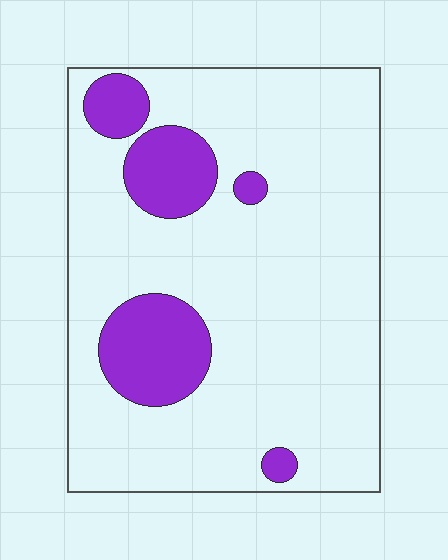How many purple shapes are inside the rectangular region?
5.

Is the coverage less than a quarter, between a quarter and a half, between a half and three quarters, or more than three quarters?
Less than a quarter.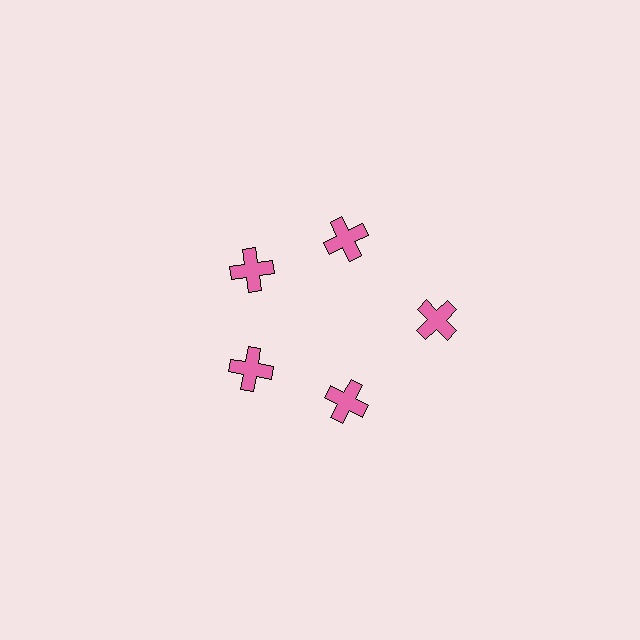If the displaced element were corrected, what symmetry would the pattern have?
It would have 5-fold rotational symmetry — the pattern would map onto itself every 72 degrees.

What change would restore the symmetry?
The symmetry would be restored by moving it inward, back onto the ring so that all 5 crosses sit at equal angles and equal distance from the center.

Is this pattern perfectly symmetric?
No. The 5 pink crosses are arranged in a ring, but one element near the 3 o'clock position is pushed outward from the center, breaking the 5-fold rotational symmetry.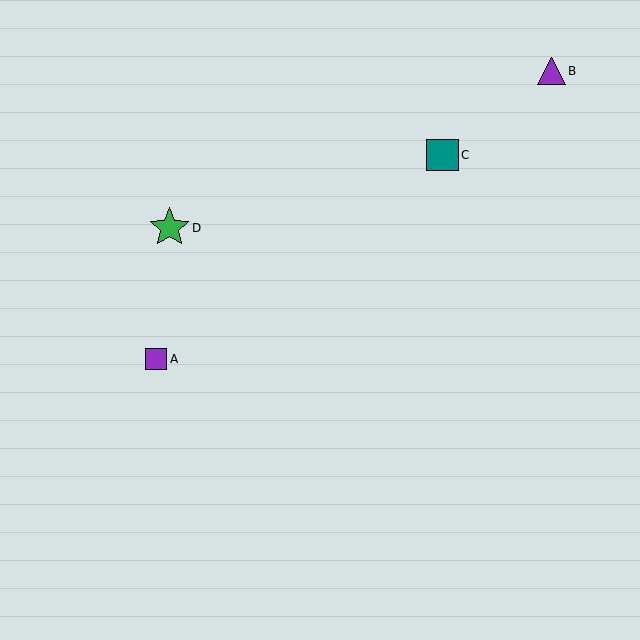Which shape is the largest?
The green star (labeled D) is the largest.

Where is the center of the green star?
The center of the green star is at (170, 228).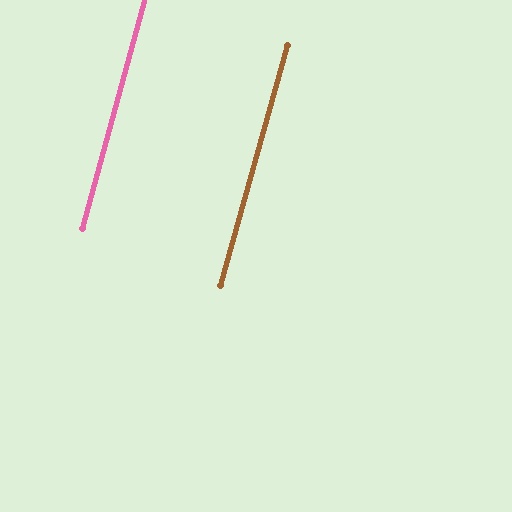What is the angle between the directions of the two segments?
Approximately 1 degree.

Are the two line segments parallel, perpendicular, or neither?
Parallel — their directions differ by only 0.6°.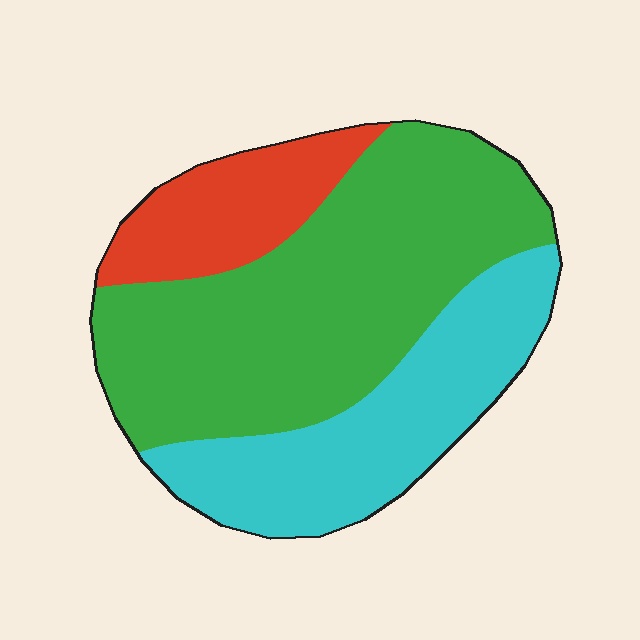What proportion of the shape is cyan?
Cyan takes up about one third (1/3) of the shape.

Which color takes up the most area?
Green, at roughly 55%.